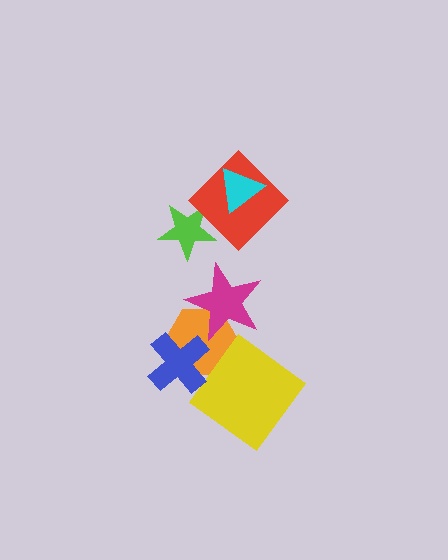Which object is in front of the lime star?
The red diamond is in front of the lime star.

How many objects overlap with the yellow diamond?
1 object overlaps with the yellow diamond.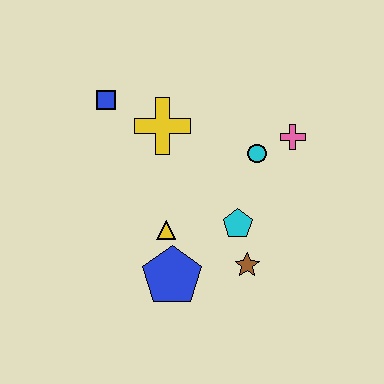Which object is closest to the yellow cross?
The blue square is closest to the yellow cross.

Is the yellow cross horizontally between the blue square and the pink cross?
Yes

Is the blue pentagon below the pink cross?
Yes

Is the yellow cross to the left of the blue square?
No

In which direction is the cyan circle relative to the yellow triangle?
The cyan circle is to the right of the yellow triangle.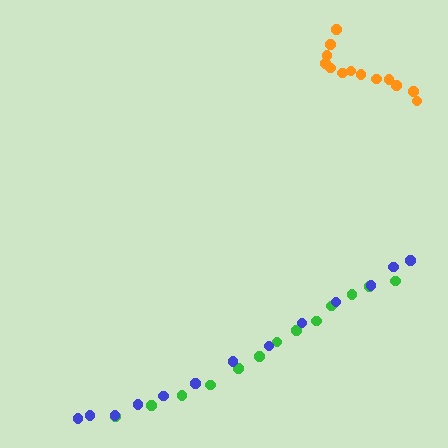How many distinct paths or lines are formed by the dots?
There are 3 distinct paths.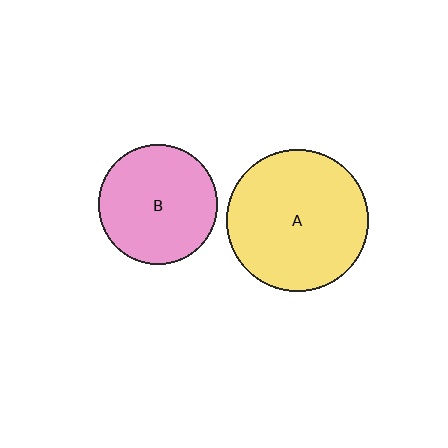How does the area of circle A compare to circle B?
Approximately 1.4 times.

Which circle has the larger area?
Circle A (yellow).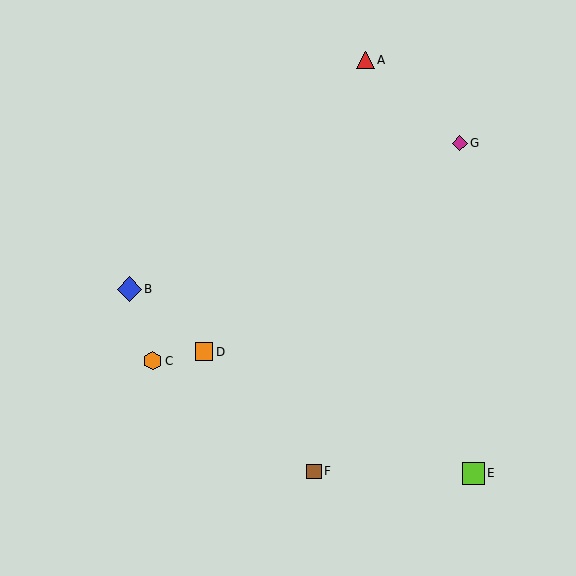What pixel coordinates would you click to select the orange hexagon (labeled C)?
Click at (153, 361) to select the orange hexagon C.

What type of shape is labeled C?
Shape C is an orange hexagon.